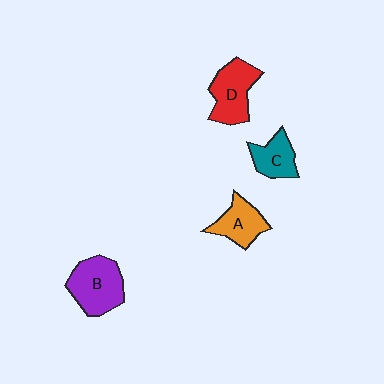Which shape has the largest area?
Shape B (purple).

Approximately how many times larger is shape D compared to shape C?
Approximately 1.5 times.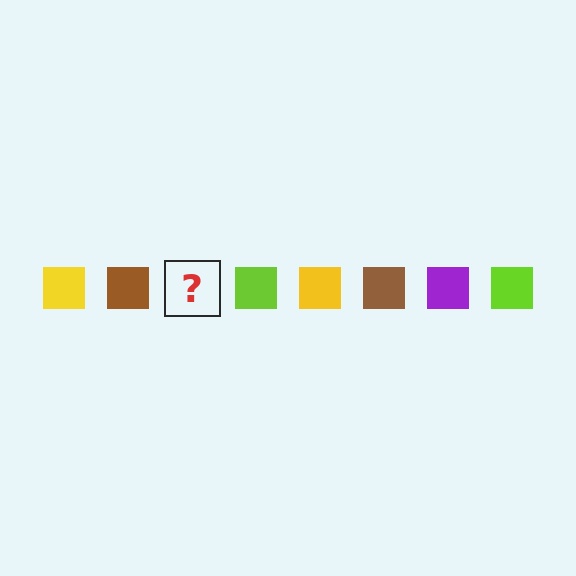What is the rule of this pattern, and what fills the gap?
The rule is that the pattern cycles through yellow, brown, purple, lime squares. The gap should be filled with a purple square.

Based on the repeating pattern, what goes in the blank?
The blank should be a purple square.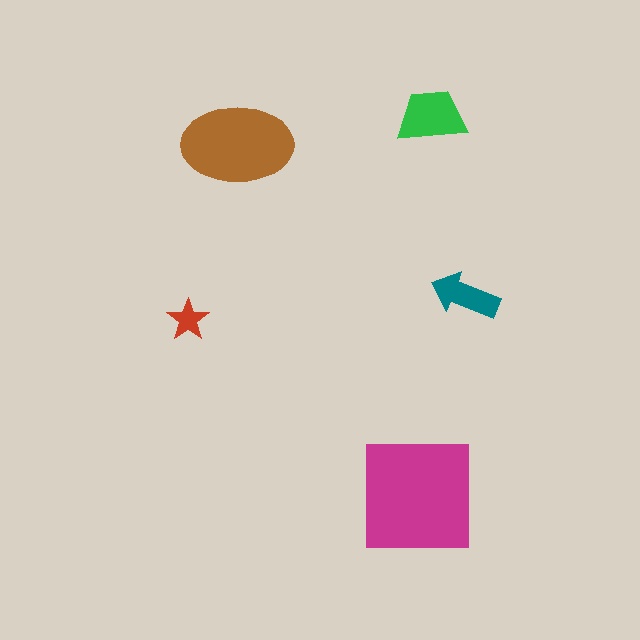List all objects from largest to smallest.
The magenta square, the brown ellipse, the green trapezoid, the teal arrow, the red star.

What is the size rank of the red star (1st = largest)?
5th.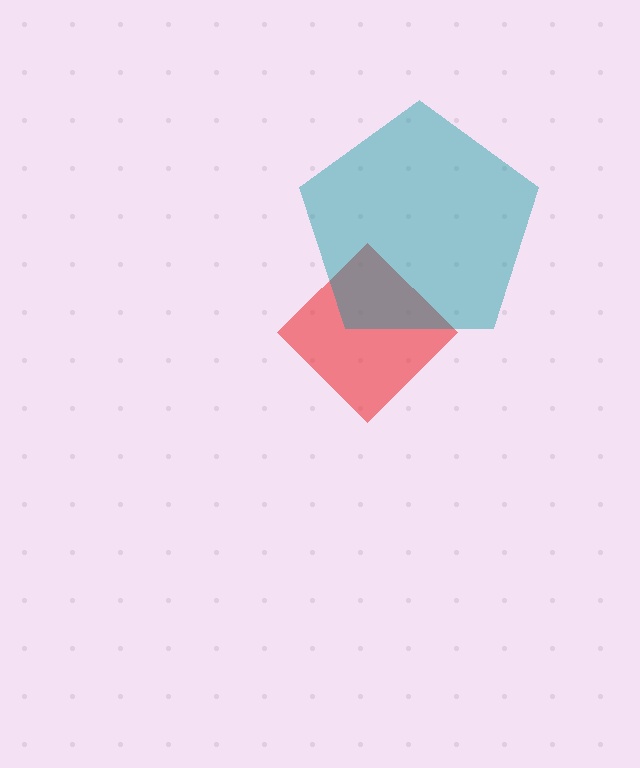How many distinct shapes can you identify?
There are 2 distinct shapes: a red diamond, a teal pentagon.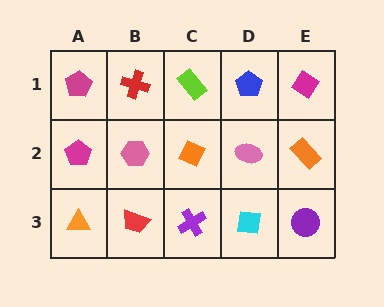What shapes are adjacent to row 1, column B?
A pink hexagon (row 2, column B), a magenta pentagon (row 1, column A), a lime rectangle (row 1, column C).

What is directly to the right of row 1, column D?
A magenta diamond.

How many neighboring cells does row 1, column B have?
3.